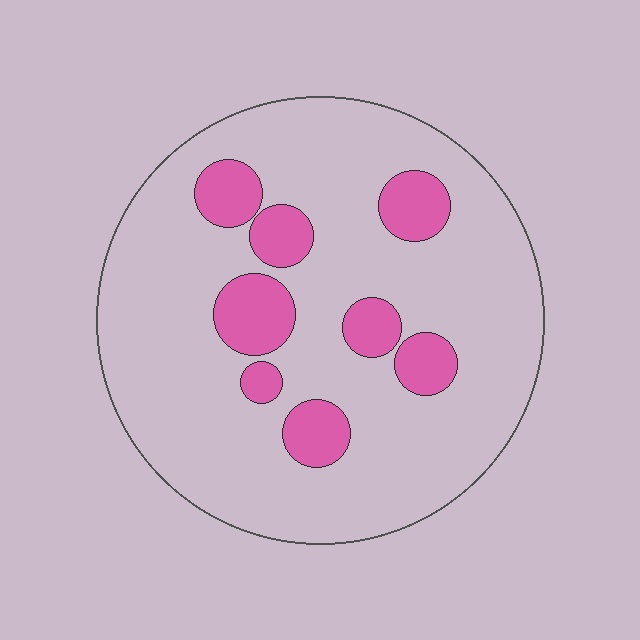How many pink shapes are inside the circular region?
8.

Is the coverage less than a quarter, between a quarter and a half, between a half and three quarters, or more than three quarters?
Less than a quarter.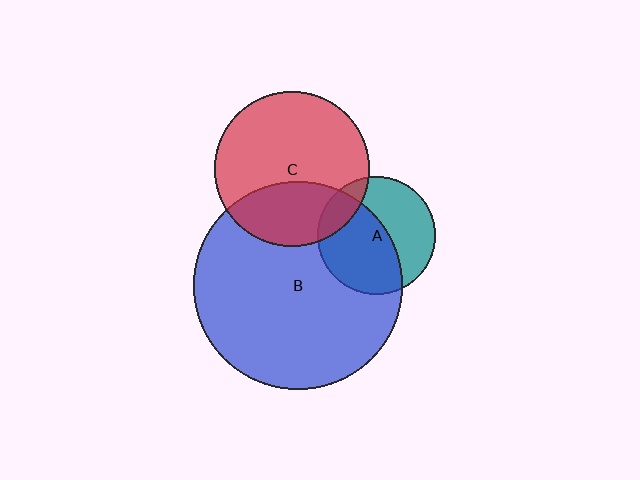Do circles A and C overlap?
Yes.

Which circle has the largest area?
Circle B (blue).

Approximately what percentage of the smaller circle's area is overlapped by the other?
Approximately 15%.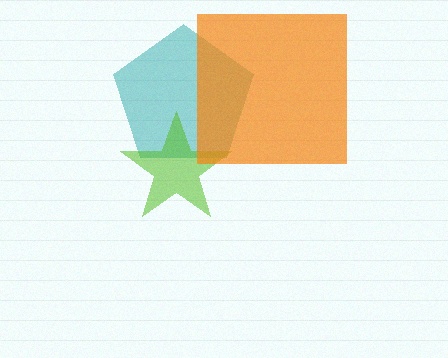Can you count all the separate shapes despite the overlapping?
Yes, there are 3 separate shapes.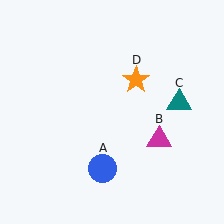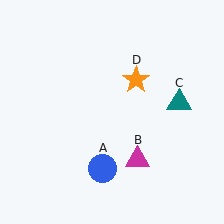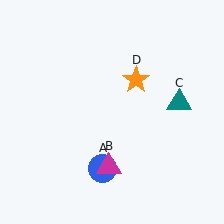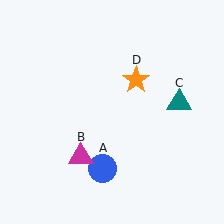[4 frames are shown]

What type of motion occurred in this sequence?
The magenta triangle (object B) rotated clockwise around the center of the scene.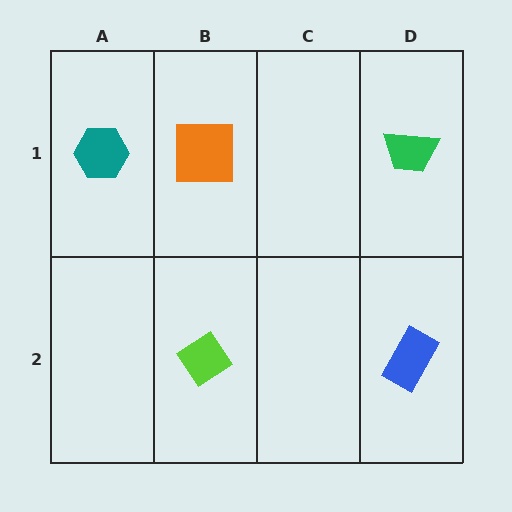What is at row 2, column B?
A lime diamond.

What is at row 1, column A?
A teal hexagon.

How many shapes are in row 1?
3 shapes.